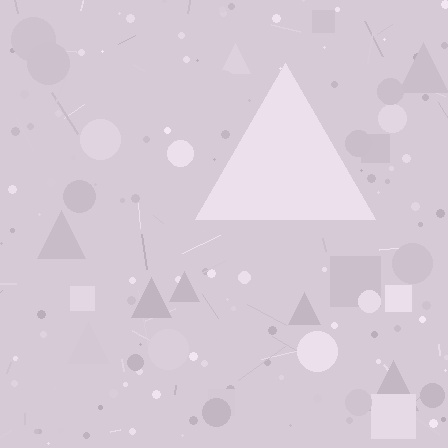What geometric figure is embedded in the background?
A triangle is embedded in the background.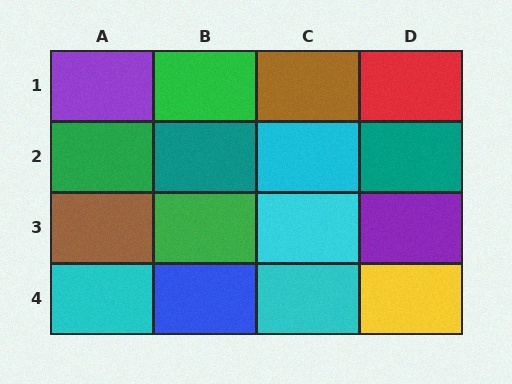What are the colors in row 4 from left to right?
Cyan, blue, cyan, yellow.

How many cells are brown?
2 cells are brown.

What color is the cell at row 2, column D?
Teal.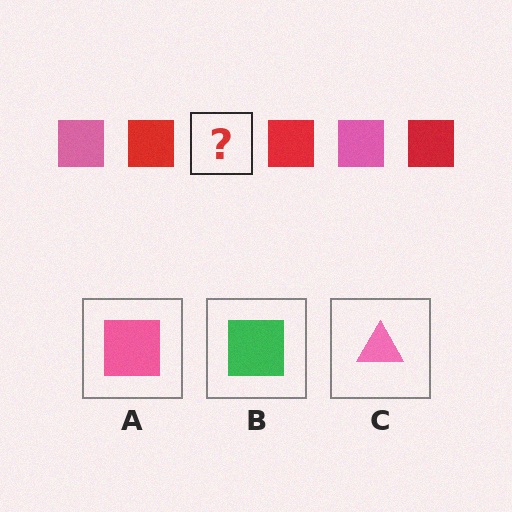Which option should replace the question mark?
Option A.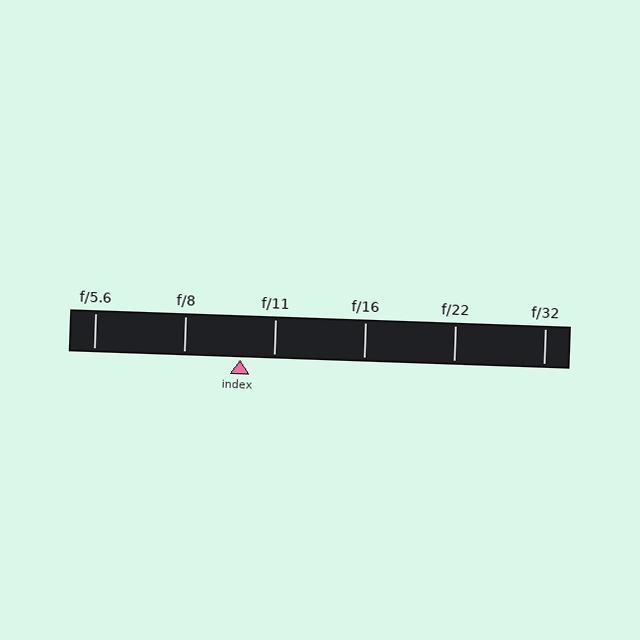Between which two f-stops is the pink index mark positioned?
The index mark is between f/8 and f/11.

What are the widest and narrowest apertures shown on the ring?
The widest aperture shown is f/5.6 and the narrowest is f/32.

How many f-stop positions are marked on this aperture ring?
There are 6 f-stop positions marked.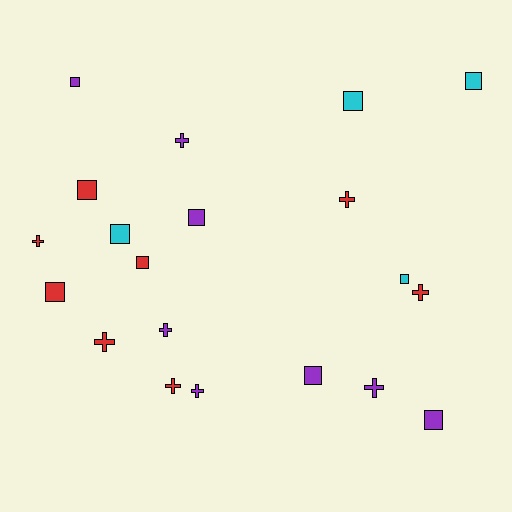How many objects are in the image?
There are 20 objects.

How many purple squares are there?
There are 4 purple squares.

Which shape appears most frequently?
Square, with 11 objects.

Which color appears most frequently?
Purple, with 8 objects.